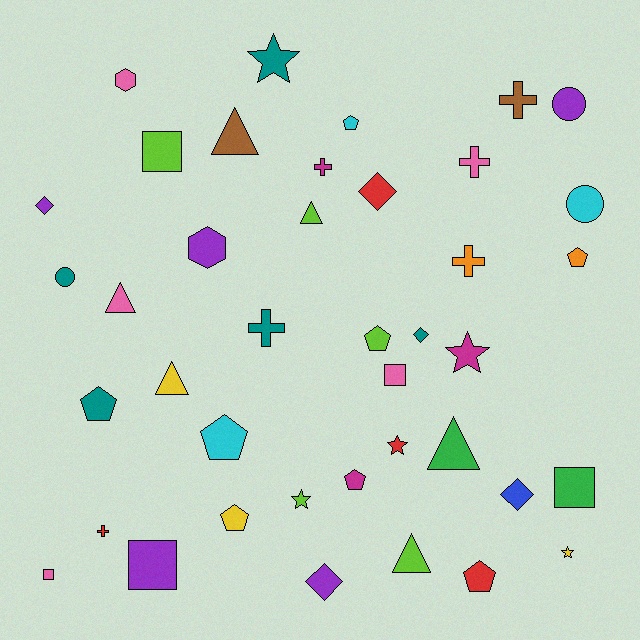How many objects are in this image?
There are 40 objects.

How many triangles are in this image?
There are 6 triangles.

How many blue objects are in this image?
There is 1 blue object.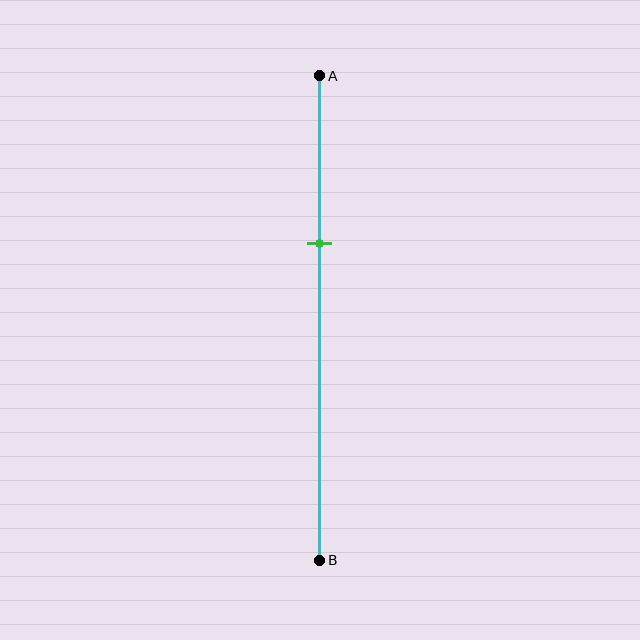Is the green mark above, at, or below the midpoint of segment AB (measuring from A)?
The green mark is above the midpoint of segment AB.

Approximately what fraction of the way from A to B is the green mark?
The green mark is approximately 35% of the way from A to B.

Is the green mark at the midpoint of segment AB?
No, the mark is at about 35% from A, not at the 50% midpoint.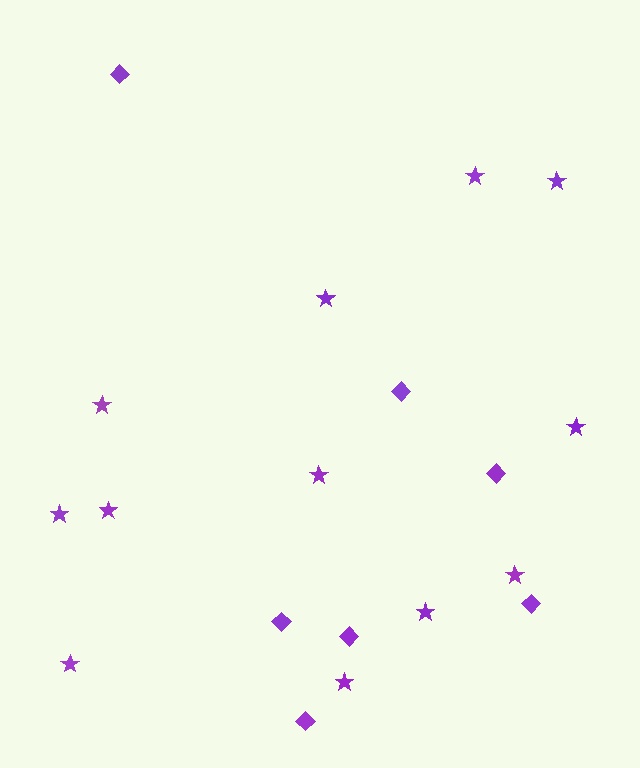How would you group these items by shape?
There are 2 groups: one group of stars (12) and one group of diamonds (7).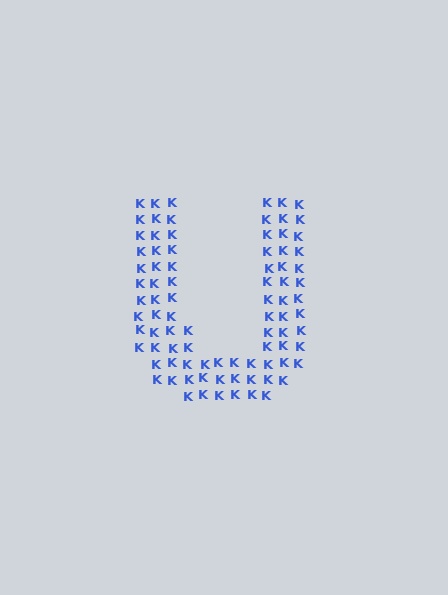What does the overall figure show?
The overall figure shows the letter U.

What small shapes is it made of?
It is made of small letter K's.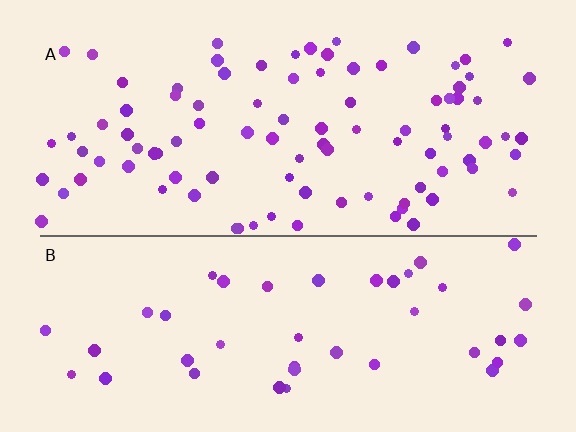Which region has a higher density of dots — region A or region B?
A (the top).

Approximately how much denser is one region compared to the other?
Approximately 2.1× — region A over region B.